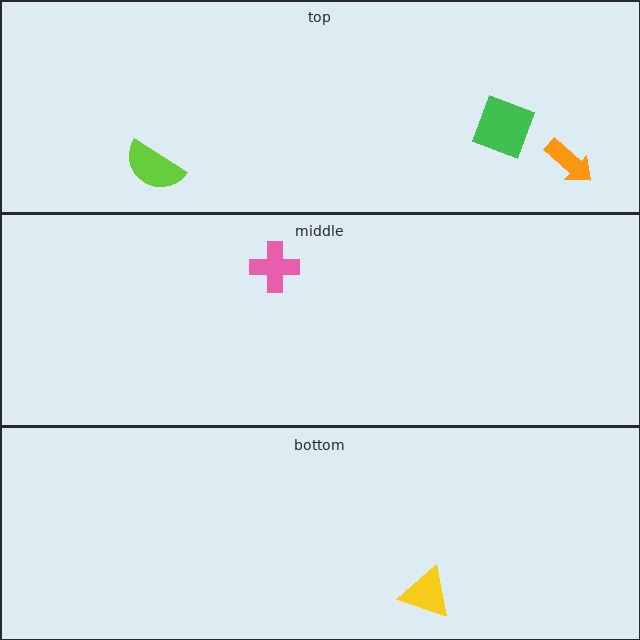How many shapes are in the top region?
3.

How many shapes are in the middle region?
1.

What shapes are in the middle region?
The pink cross.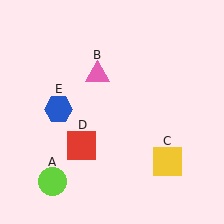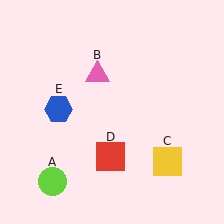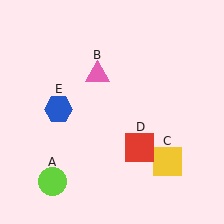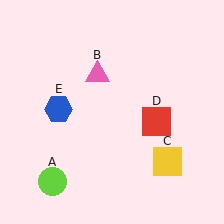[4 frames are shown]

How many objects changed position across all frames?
1 object changed position: red square (object D).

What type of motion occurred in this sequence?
The red square (object D) rotated counterclockwise around the center of the scene.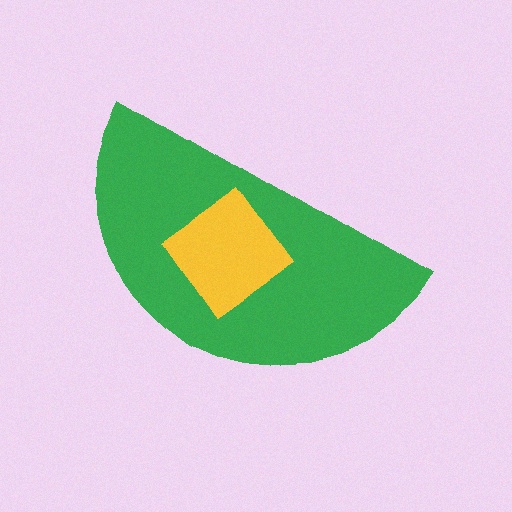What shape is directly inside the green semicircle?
The yellow diamond.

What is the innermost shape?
The yellow diamond.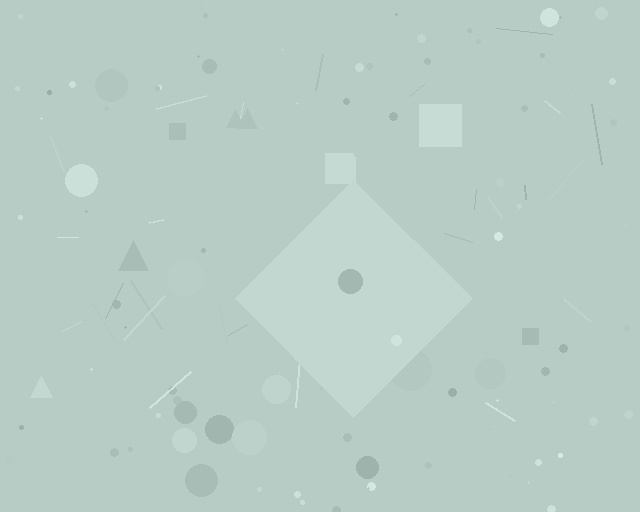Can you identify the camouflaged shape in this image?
The camouflaged shape is a diamond.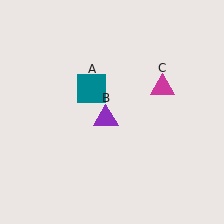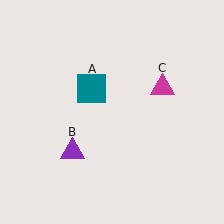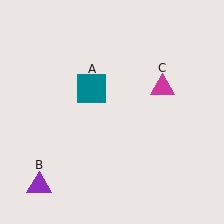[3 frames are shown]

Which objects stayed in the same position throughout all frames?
Teal square (object A) and magenta triangle (object C) remained stationary.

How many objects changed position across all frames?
1 object changed position: purple triangle (object B).